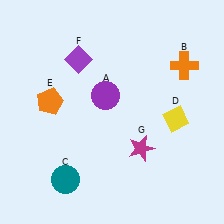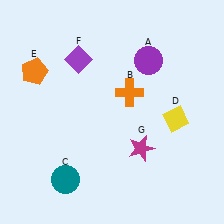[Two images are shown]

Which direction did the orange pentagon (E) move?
The orange pentagon (E) moved up.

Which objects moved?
The objects that moved are: the purple circle (A), the orange cross (B), the orange pentagon (E).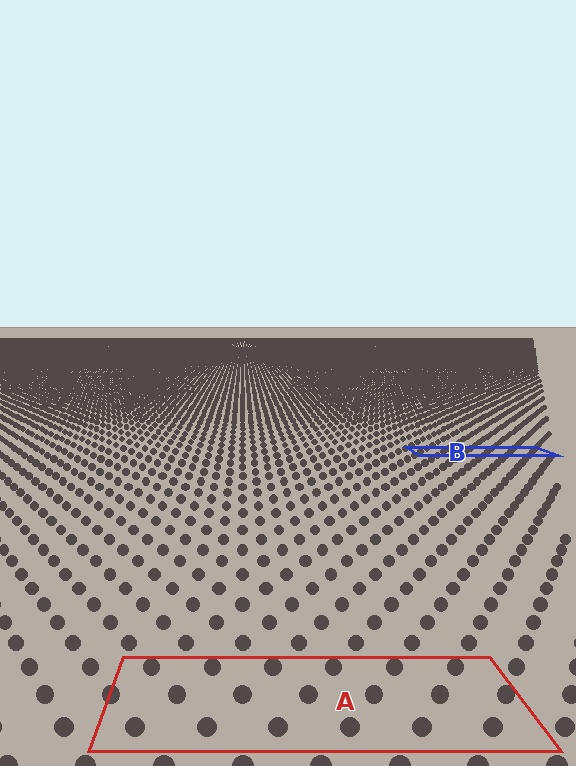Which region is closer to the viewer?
Region A is closer. The texture elements there are larger and more spread out.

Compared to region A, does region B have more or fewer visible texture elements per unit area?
Region B has more texture elements per unit area — they are packed more densely because it is farther away.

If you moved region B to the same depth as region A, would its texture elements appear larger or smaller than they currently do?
They would appear larger. At a closer depth, the same texture elements are projected at a bigger on-screen size.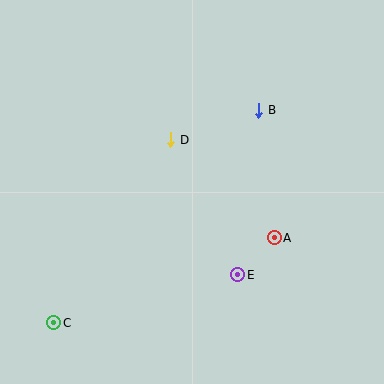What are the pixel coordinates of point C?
Point C is at (54, 323).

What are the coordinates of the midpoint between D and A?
The midpoint between D and A is at (222, 189).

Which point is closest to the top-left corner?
Point D is closest to the top-left corner.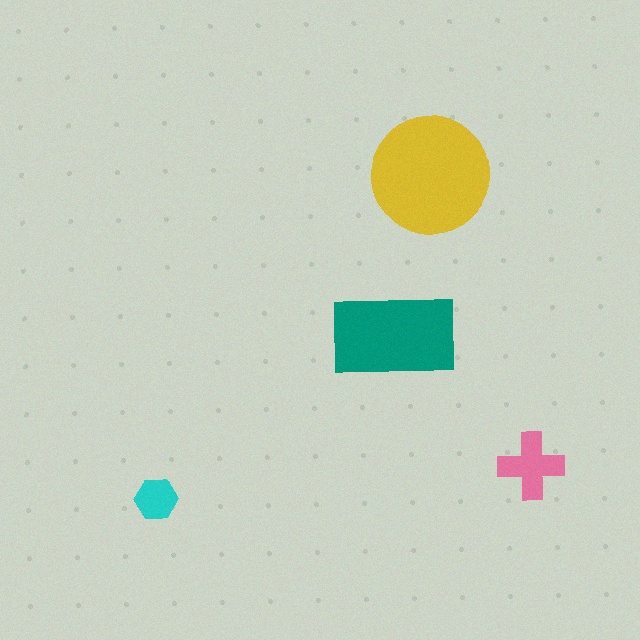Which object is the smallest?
The cyan hexagon.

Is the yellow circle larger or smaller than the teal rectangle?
Larger.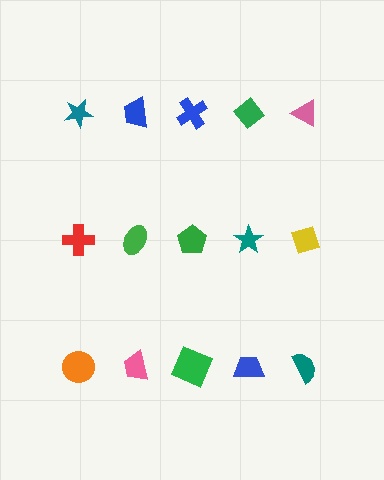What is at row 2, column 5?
A yellow diamond.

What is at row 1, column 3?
A blue cross.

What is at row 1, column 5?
A pink triangle.